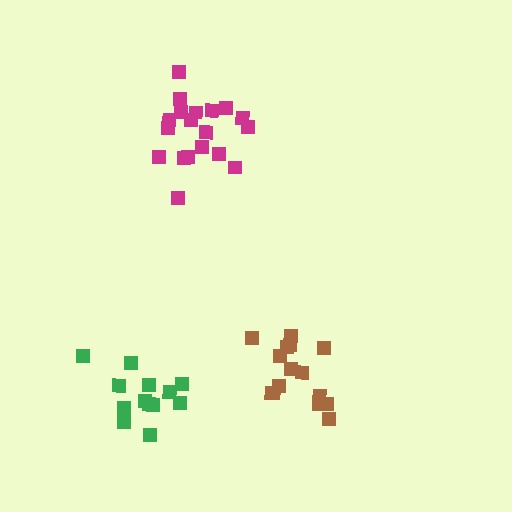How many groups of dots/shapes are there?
There are 3 groups.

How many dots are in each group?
Group 1: 15 dots, Group 2: 13 dots, Group 3: 19 dots (47 total).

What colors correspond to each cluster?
The clusters are colored: brown, green, magenta.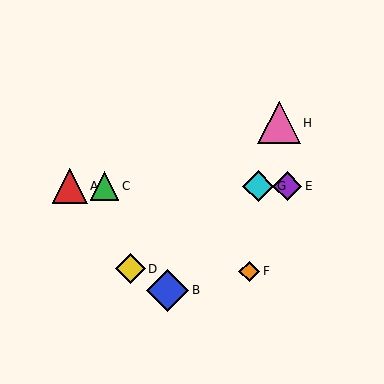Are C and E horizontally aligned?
Yes, both are at y≈186.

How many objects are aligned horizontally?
4 objects (A, C, E, G) are aligned horizontally.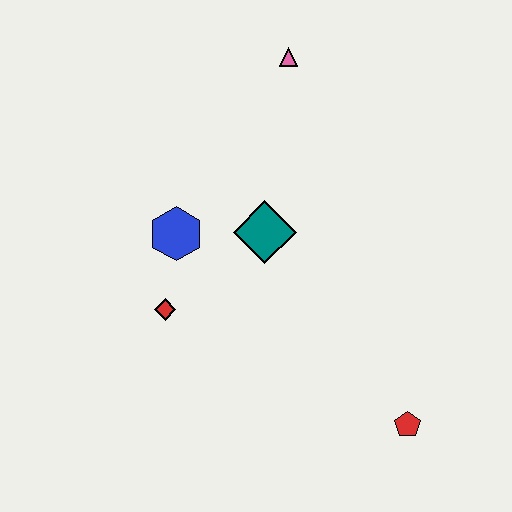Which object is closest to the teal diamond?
The blue hexagon is closest to the teal diamond.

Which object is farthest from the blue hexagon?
The red pentagon is farthest from the blue hexagon.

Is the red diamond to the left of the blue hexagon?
Yes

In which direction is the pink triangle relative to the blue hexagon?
The pink triangle is above the blue hexagon.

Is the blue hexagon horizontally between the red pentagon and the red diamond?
Yes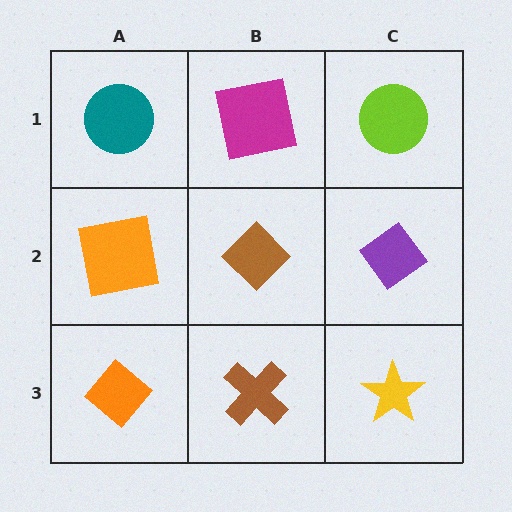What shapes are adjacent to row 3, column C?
A purple diamond (row 2, column C), a brown cross (row 3, column B).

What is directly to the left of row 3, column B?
An orange diamond.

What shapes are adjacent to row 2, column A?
A teal circle (row 1, column A), an orange diamond (row 3, column A), a brown diamond (row 2, column B).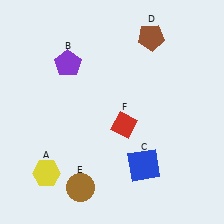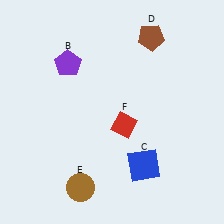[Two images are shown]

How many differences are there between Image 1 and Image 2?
There is 1 difference between the two images.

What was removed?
The yellow hexagon (A) was removed in Image 2.